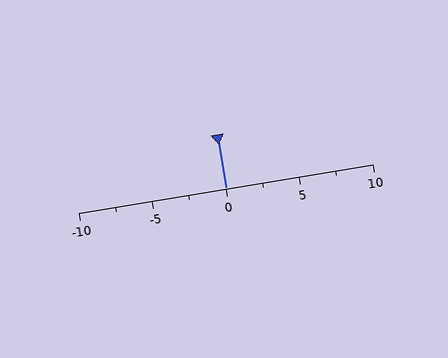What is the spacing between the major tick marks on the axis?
The major ticks are spaced 5 apart.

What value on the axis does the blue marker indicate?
The marker indicates approximately 0.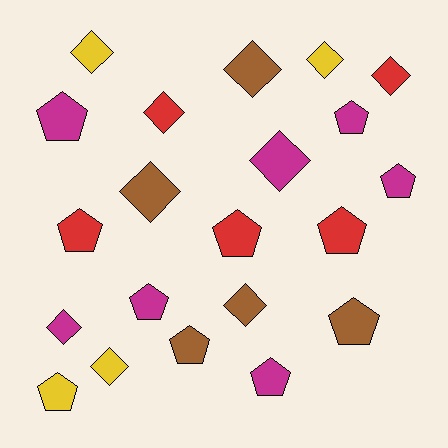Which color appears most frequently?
Magenta, with 7 objects.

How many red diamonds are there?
There are 2 red diamonds.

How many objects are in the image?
There are 21 objects.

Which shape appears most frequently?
Pentagon, with 11 objects.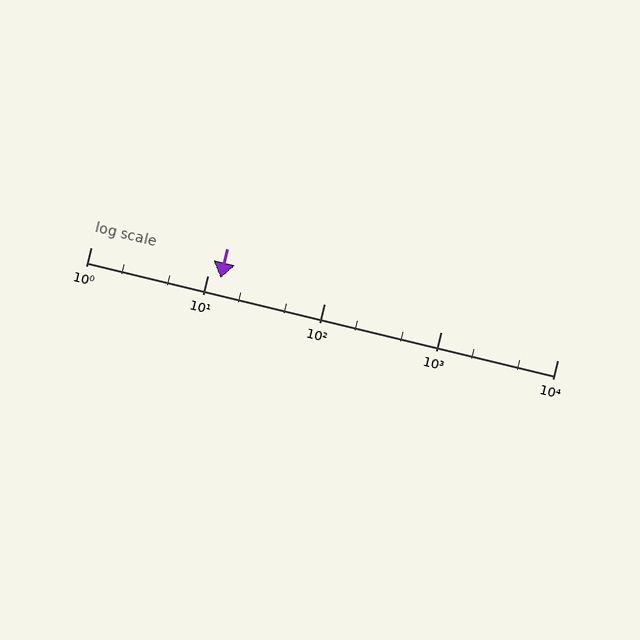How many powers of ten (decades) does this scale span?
The scale spans 4 decades, from 1 to 10000.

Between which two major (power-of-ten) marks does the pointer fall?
The pointer is between 10 and 100.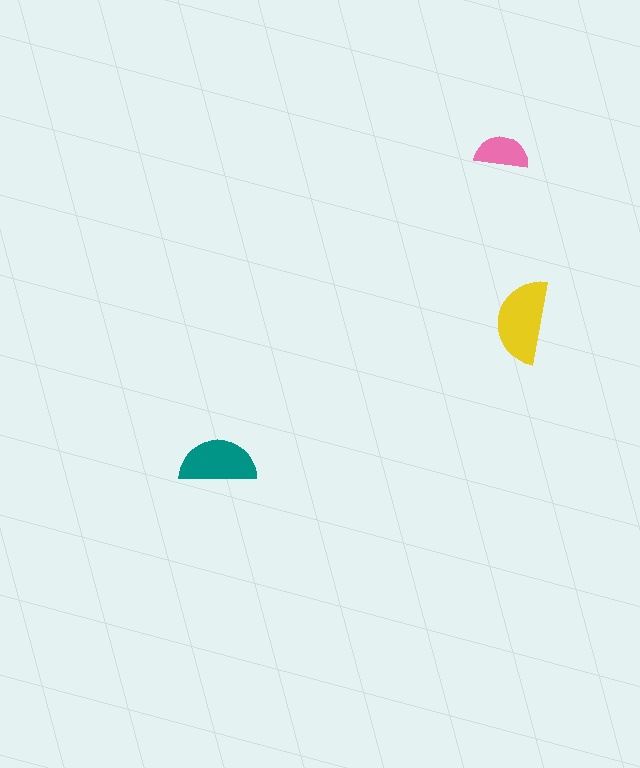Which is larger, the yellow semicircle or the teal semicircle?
The yellow one.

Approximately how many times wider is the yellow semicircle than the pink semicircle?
About 1.5 times wider.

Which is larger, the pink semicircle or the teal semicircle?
The teal one.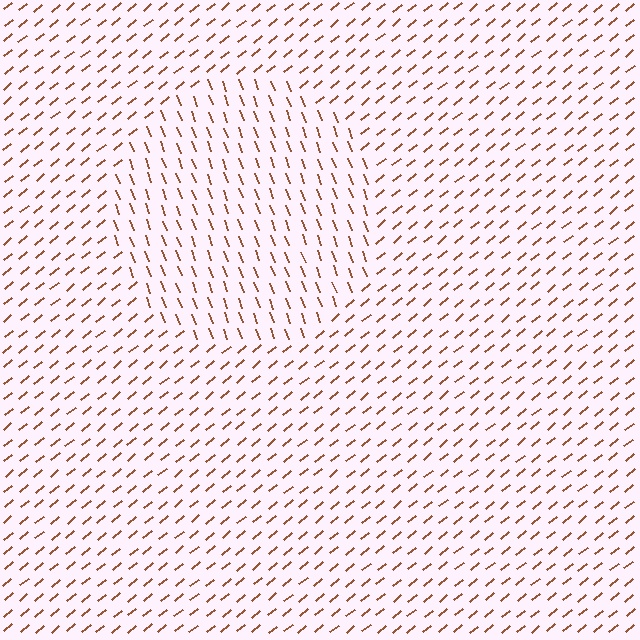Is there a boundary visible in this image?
Yes, there is a texture boundary formed by a change in line orientation.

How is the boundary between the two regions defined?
The boundary is defined purely by a change in line orientation (approximately 71 degrees difference). All lines are the same color and thickness.